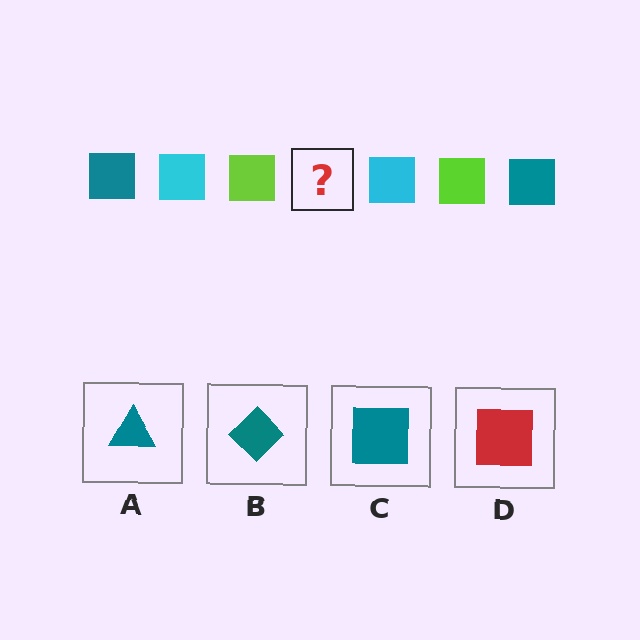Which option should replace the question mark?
Option C.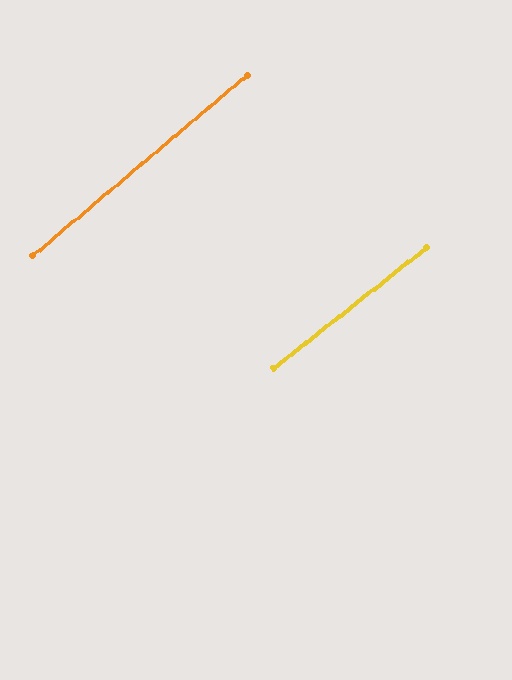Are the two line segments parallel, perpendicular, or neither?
Parallel — their directions differ by only 1.7°.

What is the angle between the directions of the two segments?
Approximately 2 degrees.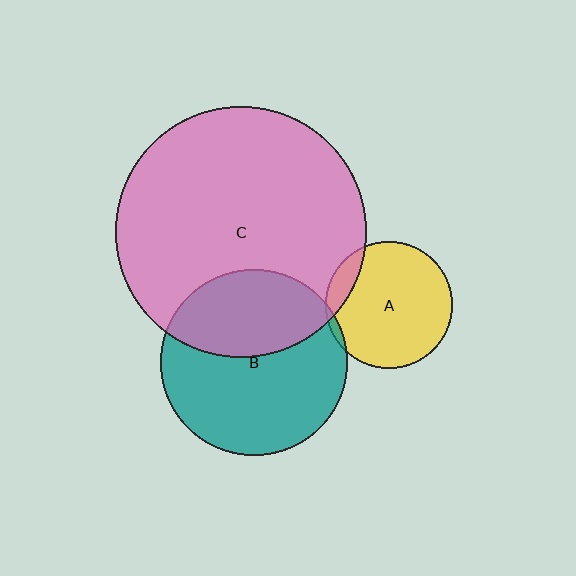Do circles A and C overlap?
Yes.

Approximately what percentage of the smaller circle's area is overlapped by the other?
Approximately 10%.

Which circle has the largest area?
Circle C (pink).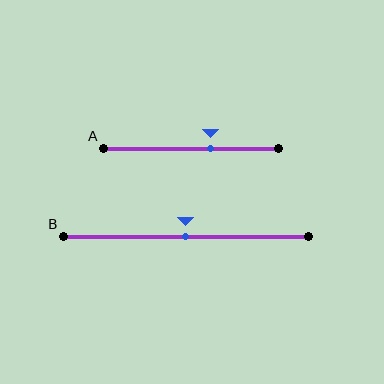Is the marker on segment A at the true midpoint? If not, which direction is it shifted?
No, the marker on segment A is shifted to the right by about 11% of the segment length.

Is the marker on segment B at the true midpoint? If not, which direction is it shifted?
Yes, the marker on segment B is at the true midpoint.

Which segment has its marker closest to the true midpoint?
Segment B has its marker closest to the true midpoint.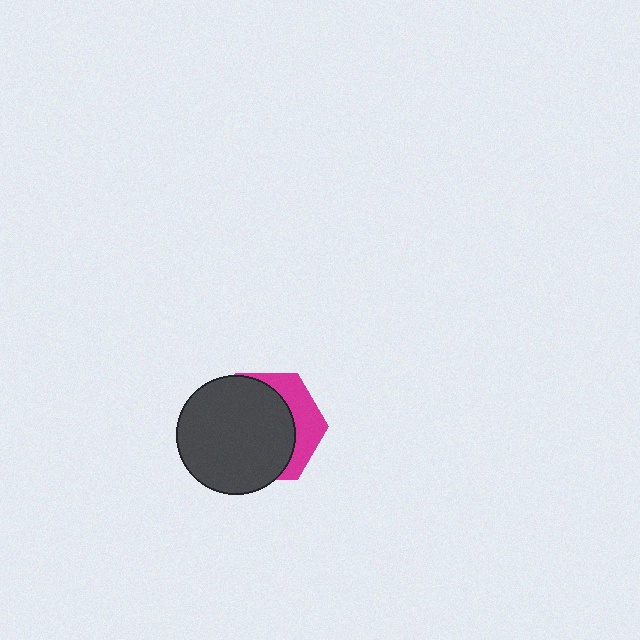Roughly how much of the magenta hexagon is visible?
A small part of it is visible (roughly 30%).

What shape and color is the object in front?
The object in front is a dark gray circle.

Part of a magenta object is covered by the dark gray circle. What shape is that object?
It is a hexagon.